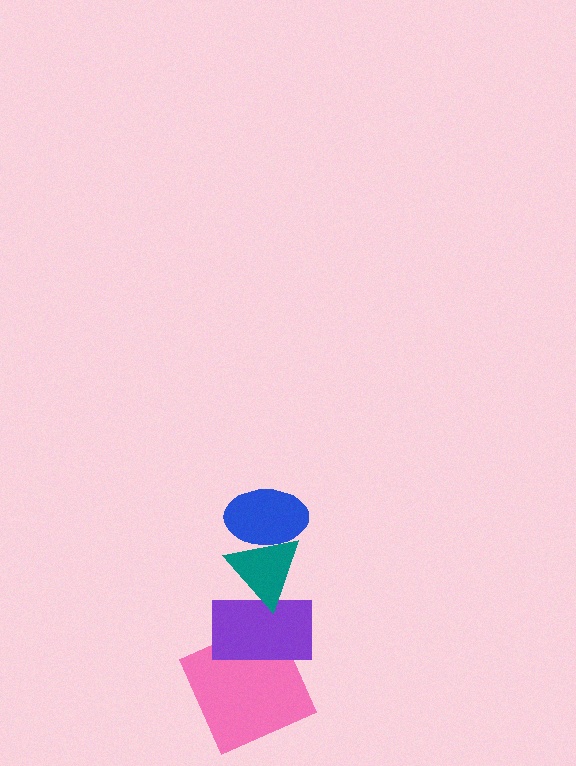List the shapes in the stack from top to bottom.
From top to bottom: the blue ellipse, the teal triangle, the purple rectangle, the pink square.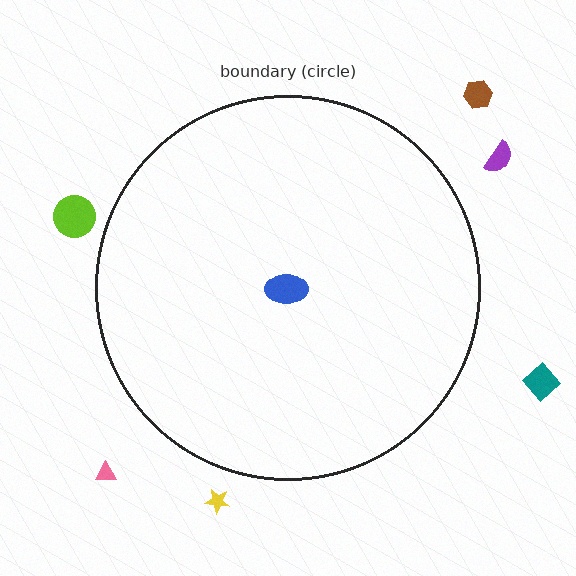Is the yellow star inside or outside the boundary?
Outside.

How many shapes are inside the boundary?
1 inside, 6 outside.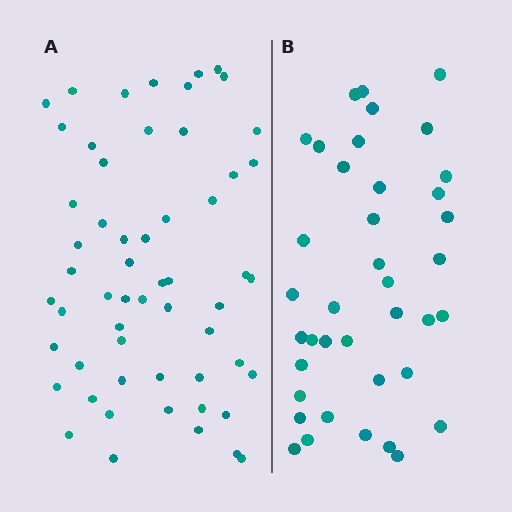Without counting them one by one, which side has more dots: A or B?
Region A (the left region) has more dots.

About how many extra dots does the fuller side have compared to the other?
Region A has approximately 20 more dots than region B.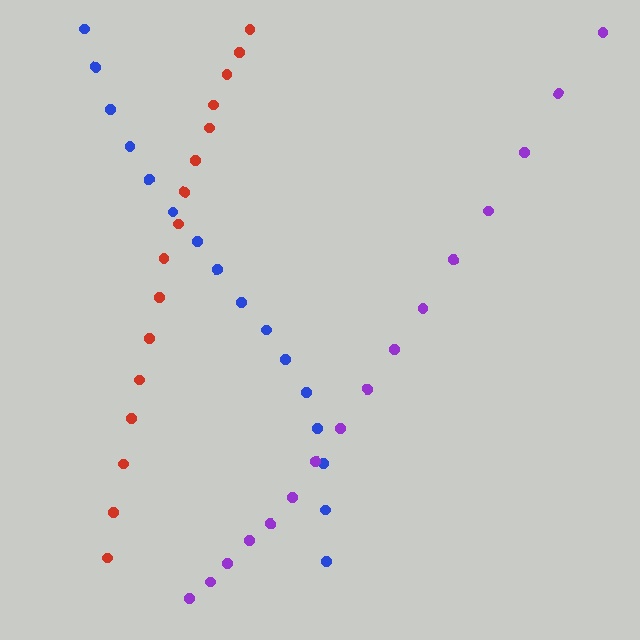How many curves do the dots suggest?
There are 3 distinct paths.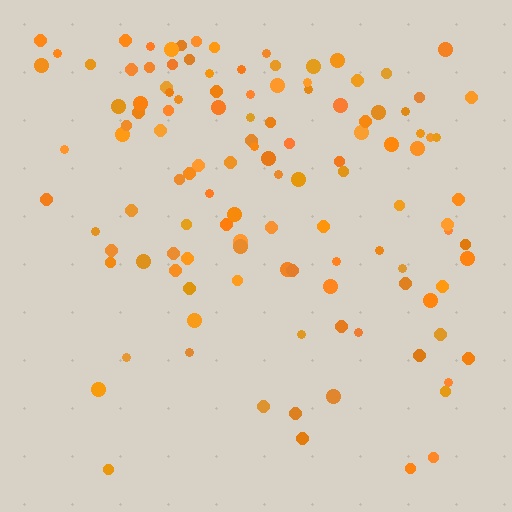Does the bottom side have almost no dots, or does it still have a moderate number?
Still a moderate number, just noticeably fewer than the top.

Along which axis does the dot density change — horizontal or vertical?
Vertical.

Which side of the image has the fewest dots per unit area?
The bottom.